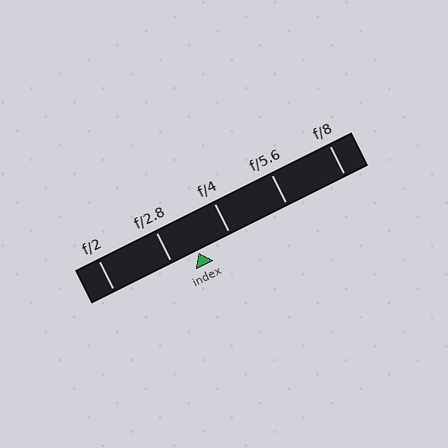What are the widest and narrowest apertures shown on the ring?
The widest aperture shown is f/2 and the narrowest is f/8.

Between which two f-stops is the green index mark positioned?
The index mark is between f/2.8 and f/4.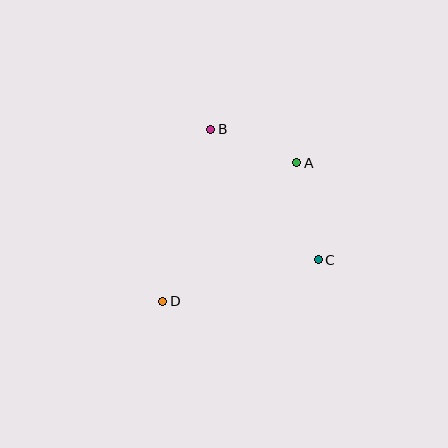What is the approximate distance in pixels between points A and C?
The distance between A and C is approximately 99 pixels.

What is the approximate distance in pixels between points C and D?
The distance between C and D is approximately 161 pixels.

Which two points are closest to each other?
Points A and B are closest to each other.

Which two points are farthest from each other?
Points A and D are farthest from each other.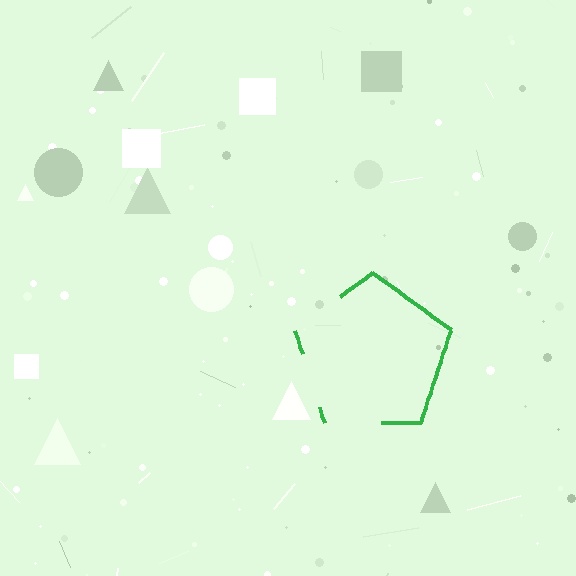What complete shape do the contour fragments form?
The contour fragments form a pentagon.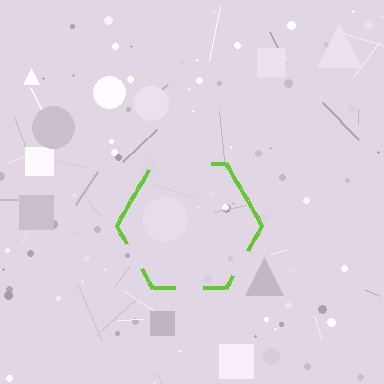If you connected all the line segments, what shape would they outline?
They would outline a hexagon.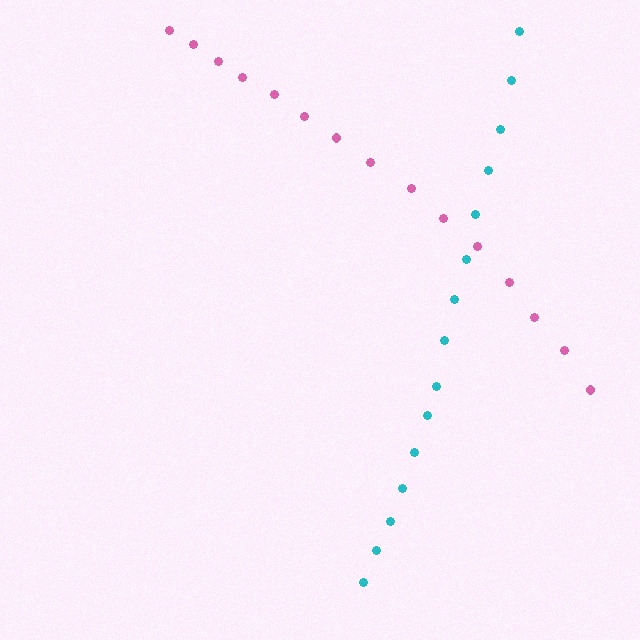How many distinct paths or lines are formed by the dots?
There are 2 distinct paths.